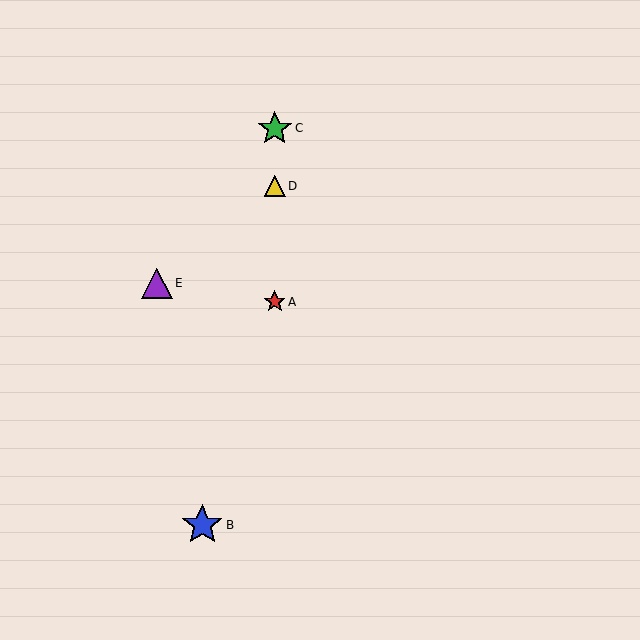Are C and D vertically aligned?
Yes, both are at x≈275.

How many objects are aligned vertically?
3 objects (A, C, D) are aligned vertically.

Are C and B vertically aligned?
No, C is at x≈275 and B is at x≈202.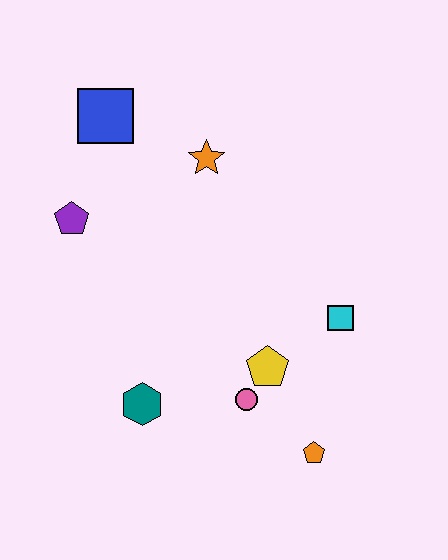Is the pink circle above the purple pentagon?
No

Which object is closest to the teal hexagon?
The pink circle is closest to the teal hexagon.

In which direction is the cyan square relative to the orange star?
The cyan square is below the orange star.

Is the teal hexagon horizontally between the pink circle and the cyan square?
No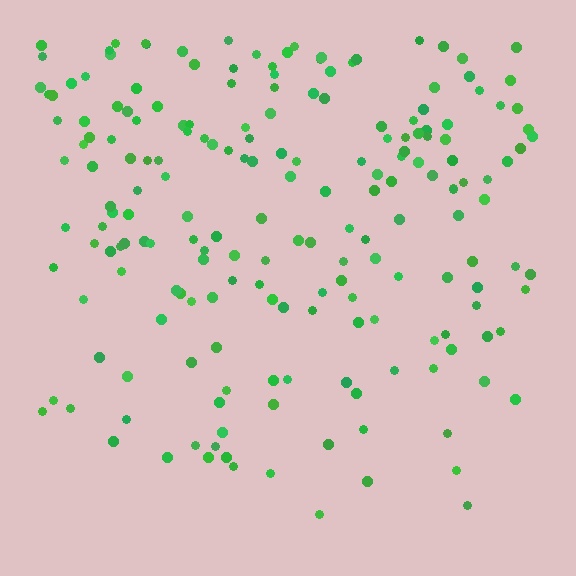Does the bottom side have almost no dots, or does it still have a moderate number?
Still a moderate number, just noticeably fewer than the top.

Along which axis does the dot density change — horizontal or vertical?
Vertical.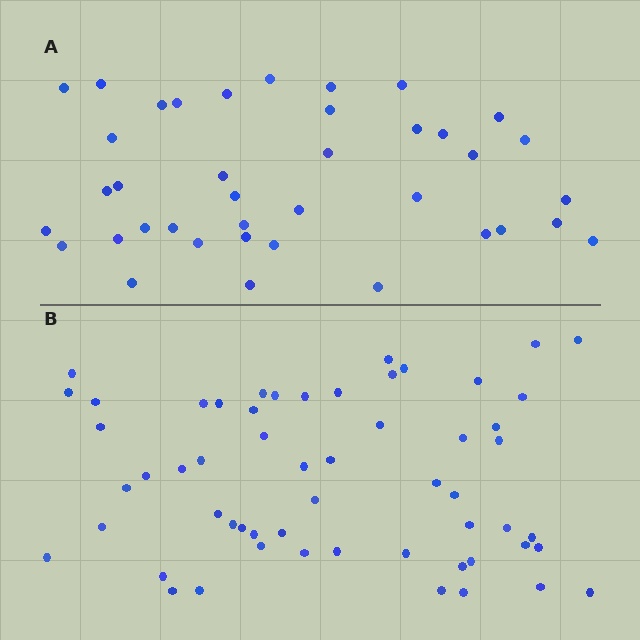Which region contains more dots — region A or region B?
Region B (the bottom region) has more dots.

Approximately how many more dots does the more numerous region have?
Region B has approximately 20 more dots than region A.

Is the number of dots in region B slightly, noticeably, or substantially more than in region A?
Region B has substantially more. The ratio is roughly 1.5 to 1.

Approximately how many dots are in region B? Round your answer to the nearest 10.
About 60 dots. (The exact count is 57, which rounds to 60.)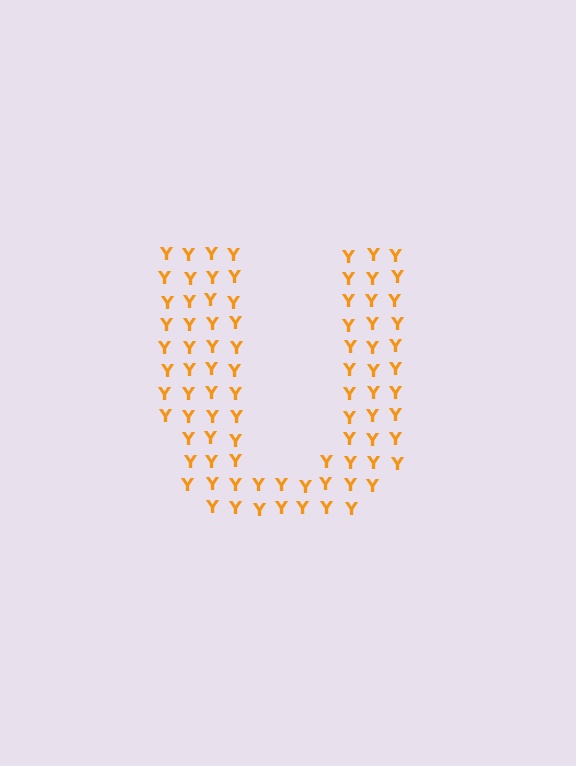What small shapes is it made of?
It is made of small letter Y's.